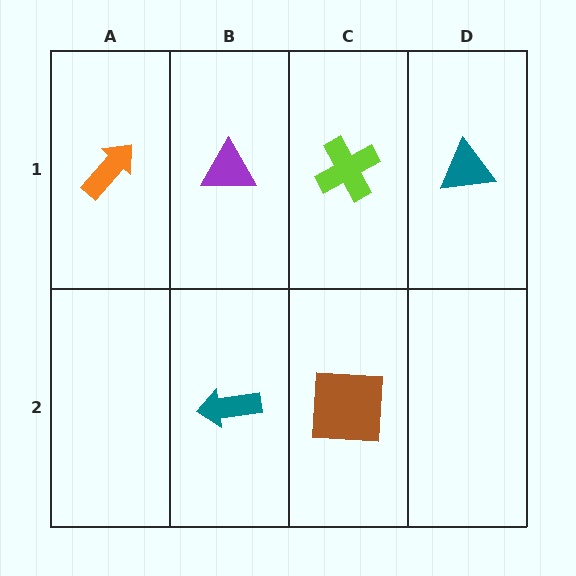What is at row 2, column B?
A teal arrow.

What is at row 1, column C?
A lime cross.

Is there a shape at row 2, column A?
No, that cell is empty.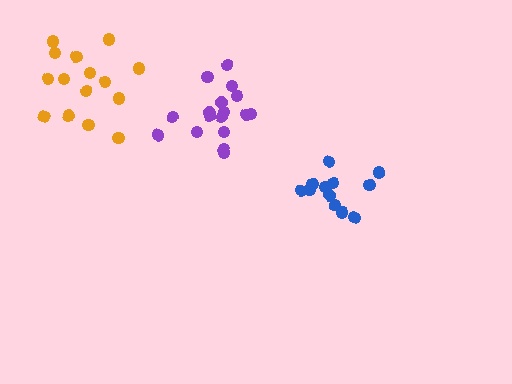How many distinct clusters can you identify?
There are 3 distinct clusters.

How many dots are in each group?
Group 1: 17 dots, Group 2: 12 dots, Group 3: 15 dots (44 total).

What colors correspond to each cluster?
The clusters are colored: purple, blue, orange.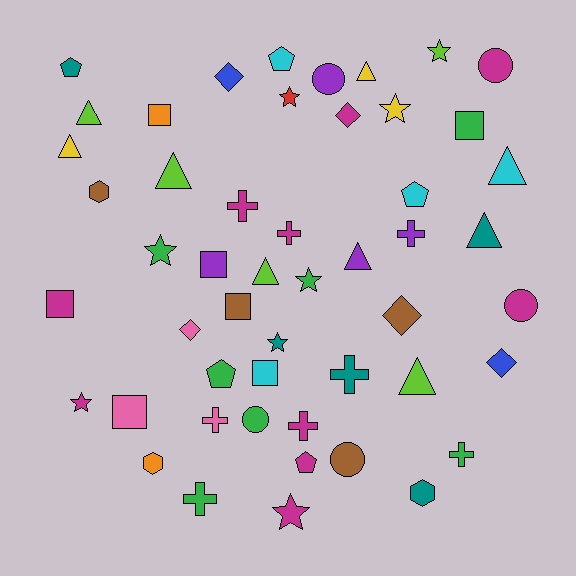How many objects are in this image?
There are 50 objects.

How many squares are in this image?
There are 7 squares.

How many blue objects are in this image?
There are 2 blue objects.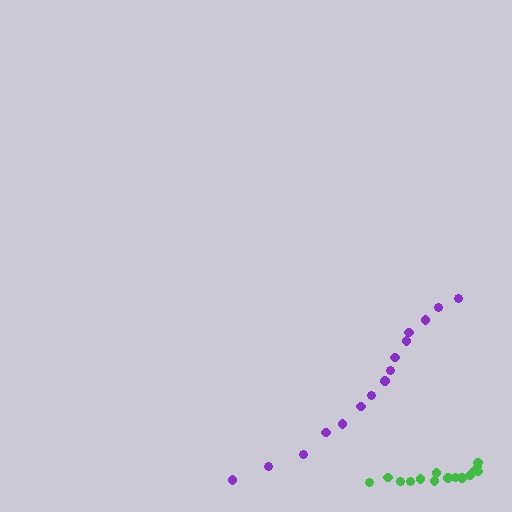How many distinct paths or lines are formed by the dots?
There are 2 distinct paths.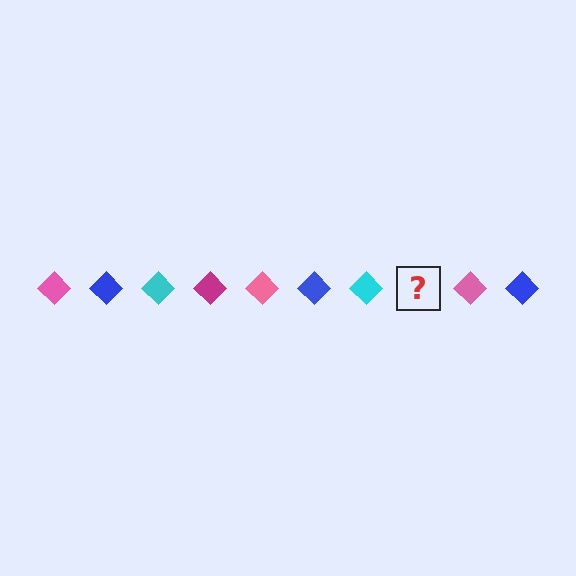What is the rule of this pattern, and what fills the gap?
The rule is that the pattern cycles through pink, blue, cyan, magenta diamonds. The gap should be filled with a magenta diamond.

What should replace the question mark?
The question mark should be replaced with a magenta diamond.